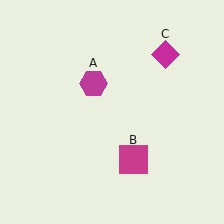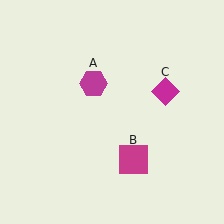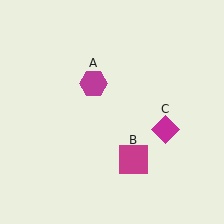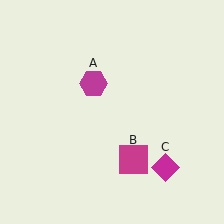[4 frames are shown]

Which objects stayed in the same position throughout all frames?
Magenta hexagon (object A) and magenta square (object B) remained stationary.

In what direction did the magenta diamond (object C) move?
The magenta diamond (object C) moved down.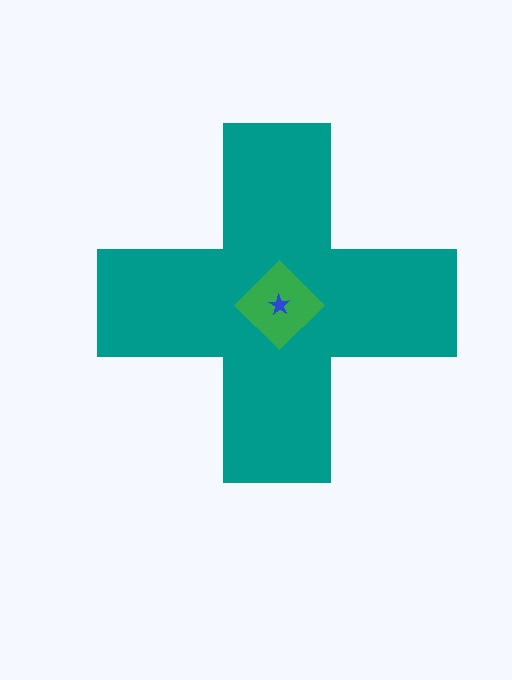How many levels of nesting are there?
3.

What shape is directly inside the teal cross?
The green diamond.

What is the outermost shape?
The teal cross.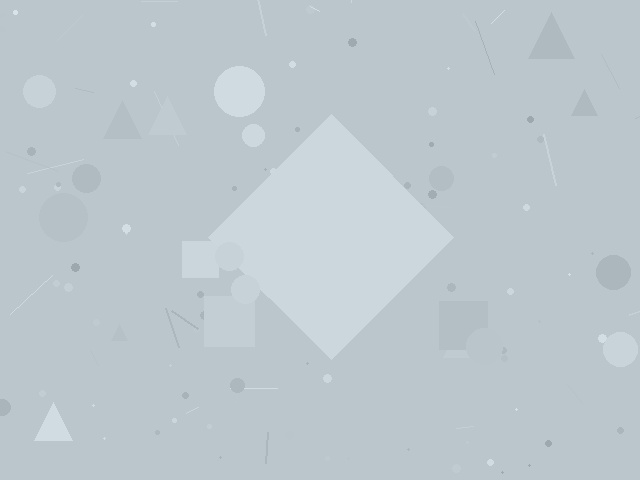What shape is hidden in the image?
A diamond is hidden in the image.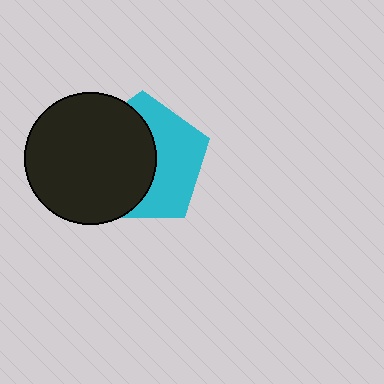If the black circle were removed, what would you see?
You would see the complete cyan pentagon.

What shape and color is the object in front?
The object in front is a black circle.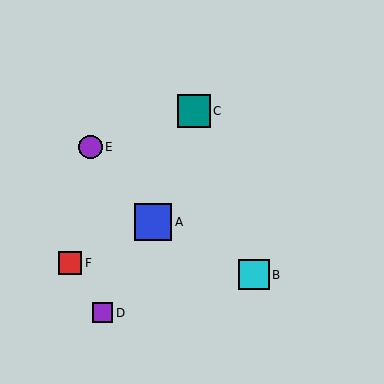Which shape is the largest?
The blue square (labeled A) is the largest.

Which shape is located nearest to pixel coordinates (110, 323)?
The purple square (labeled D) at (103, 313) is nearest to that location.